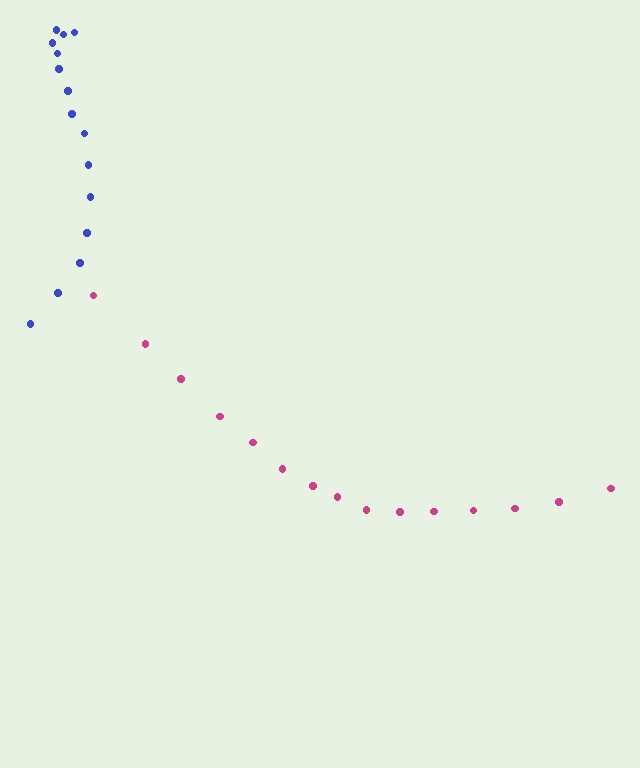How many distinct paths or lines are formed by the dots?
There are 2 distinct paths.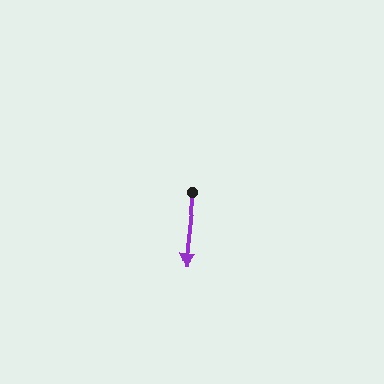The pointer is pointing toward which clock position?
Roughly 6 o'clock.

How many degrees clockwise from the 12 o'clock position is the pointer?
Approximately 186 degrees.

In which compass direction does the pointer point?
South.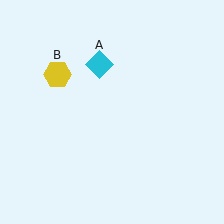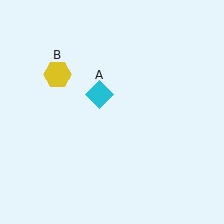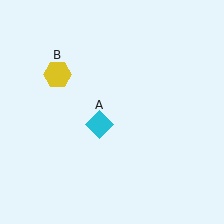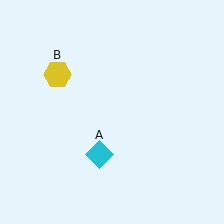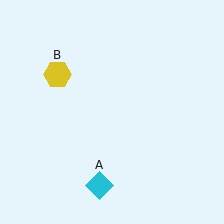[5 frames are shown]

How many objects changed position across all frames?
1 object changed position: cyan diamond (object A).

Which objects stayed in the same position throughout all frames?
Yellow hexagon (object B) remained stationary.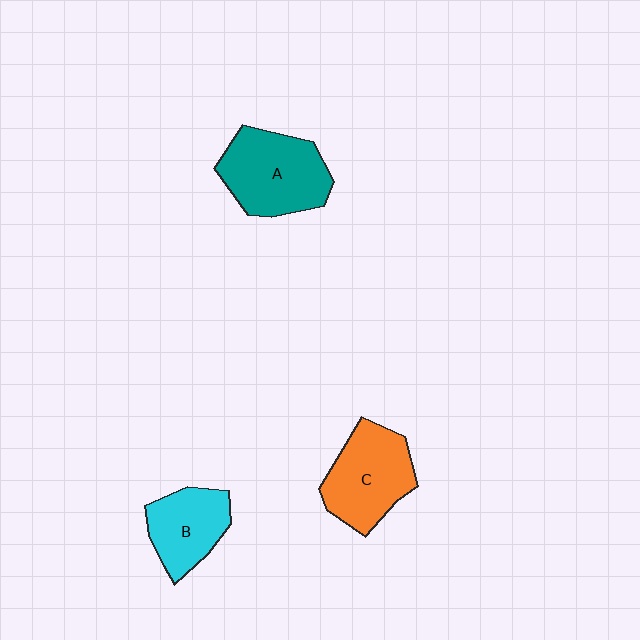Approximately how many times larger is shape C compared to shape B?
Approximately 1.3 times.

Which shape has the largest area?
Shape A (teal).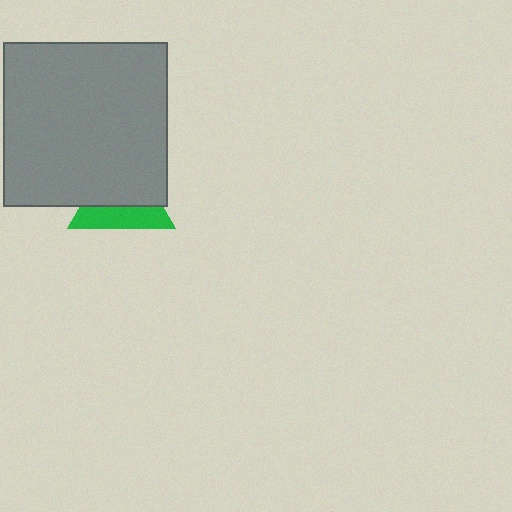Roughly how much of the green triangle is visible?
A small part of it is visible (roughly 41%).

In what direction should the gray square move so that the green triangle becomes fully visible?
The gray square should move up. That is the shortest direction to clear the overlap and leave the green triangle fully visible.